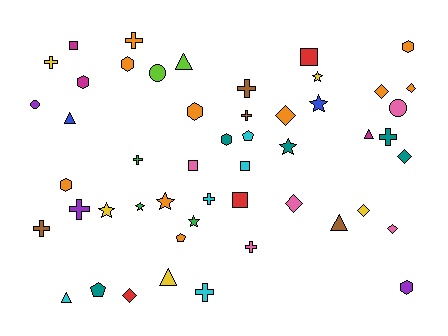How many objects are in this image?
There are 50 objects.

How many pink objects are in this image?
There are 5 pink objects.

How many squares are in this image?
There are 5 squares.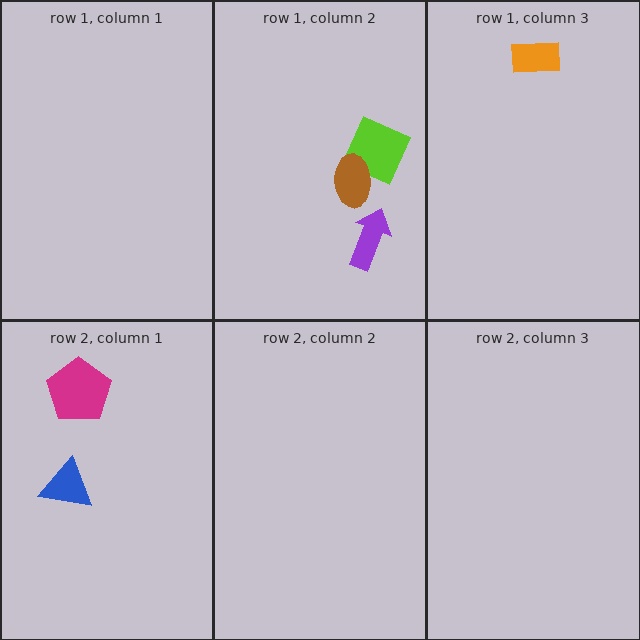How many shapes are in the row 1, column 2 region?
3.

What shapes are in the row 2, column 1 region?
The blue triangle, the magenta pentagon.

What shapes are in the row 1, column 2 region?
The lime diamond, the brown ellipse, the purple arrow.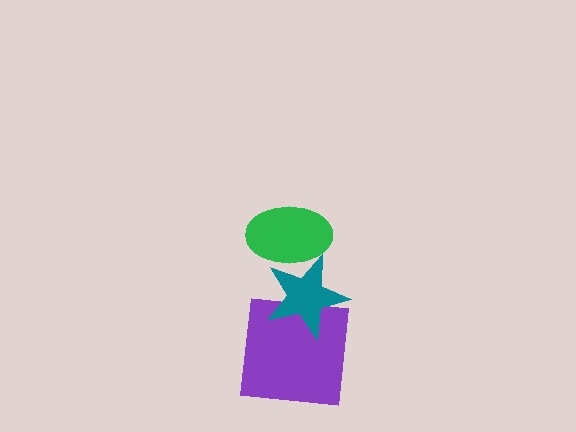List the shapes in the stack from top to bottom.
From top to bottom: the green ellipse, the teal star, the purple square.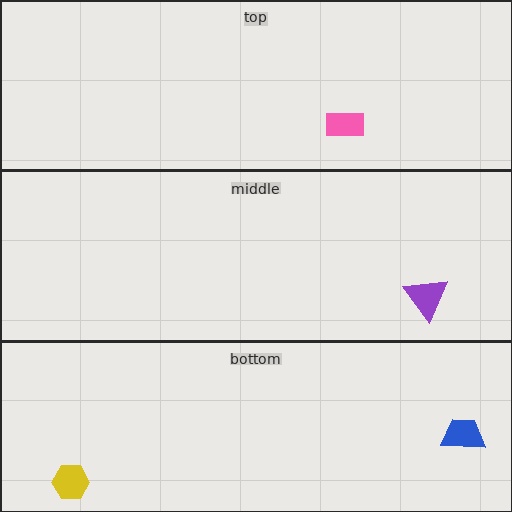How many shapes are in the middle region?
1.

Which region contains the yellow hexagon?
The bottom region.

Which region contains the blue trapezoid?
The bottom region.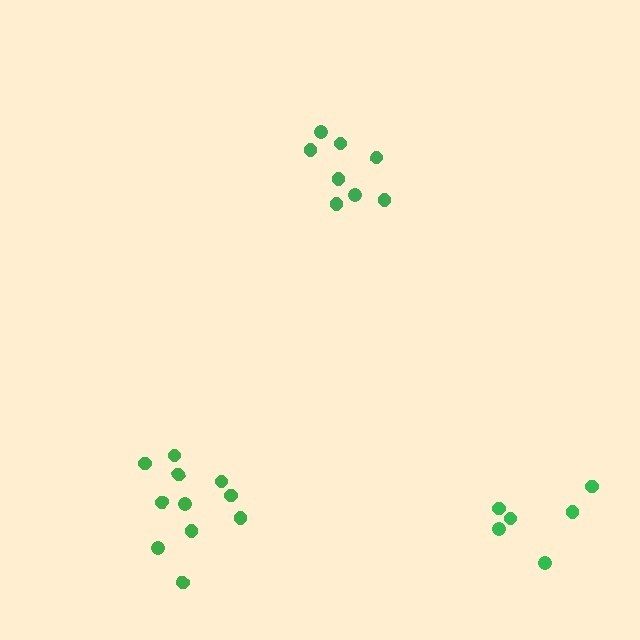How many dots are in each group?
Group 1: 6 dots, Group 2: 11 dots, Group 3: 8 dots (25 total).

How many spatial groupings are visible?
There are 3 spatial groupings.